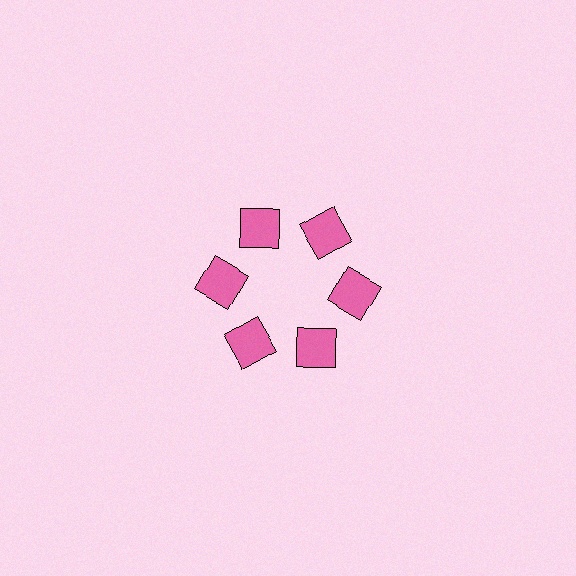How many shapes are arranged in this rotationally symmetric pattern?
There are 6 shapes, arranged in 6 groups of 1.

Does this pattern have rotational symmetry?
Yes, this pattern has 6-fold rotational symmetry. It looks the same after rotating 60 degrees around the center.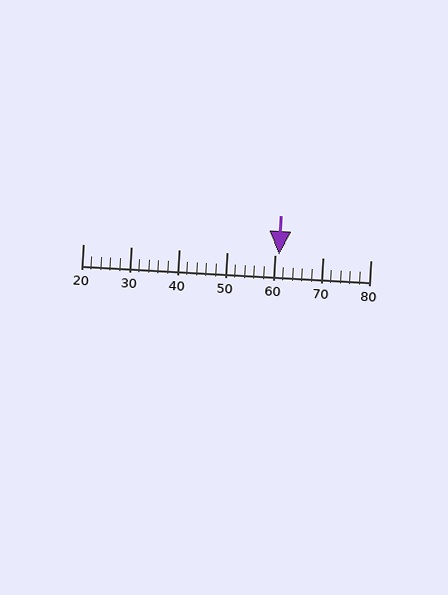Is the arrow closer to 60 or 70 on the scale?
The arrow is closer to 60.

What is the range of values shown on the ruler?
The ruler shows values from 20 to 80.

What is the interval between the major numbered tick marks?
The major tick marks are spaced 10 units apart.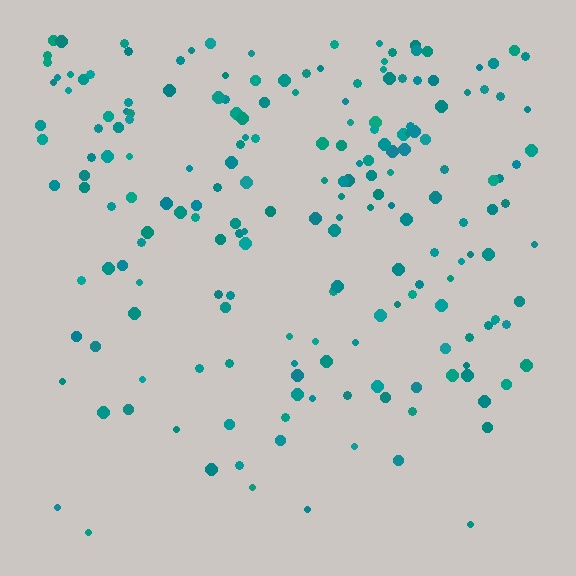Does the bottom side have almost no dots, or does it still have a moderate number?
Still a moderate number, just noticeably fewer than the top.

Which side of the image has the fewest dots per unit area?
The bottom.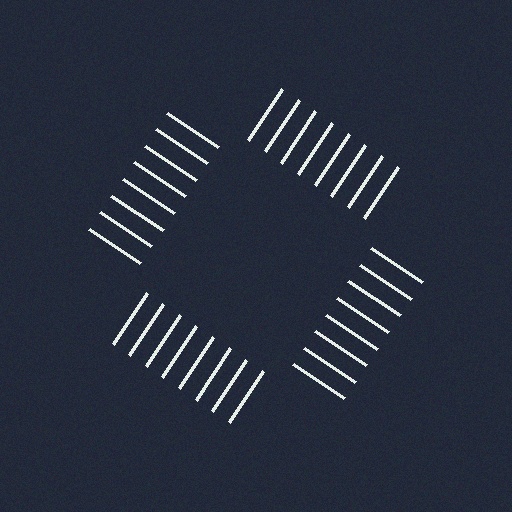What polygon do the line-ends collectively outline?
An illusory square — the line segments terminate on its edges but no continuous stroke is drawn.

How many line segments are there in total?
32 — 8 along each of the 4 edges.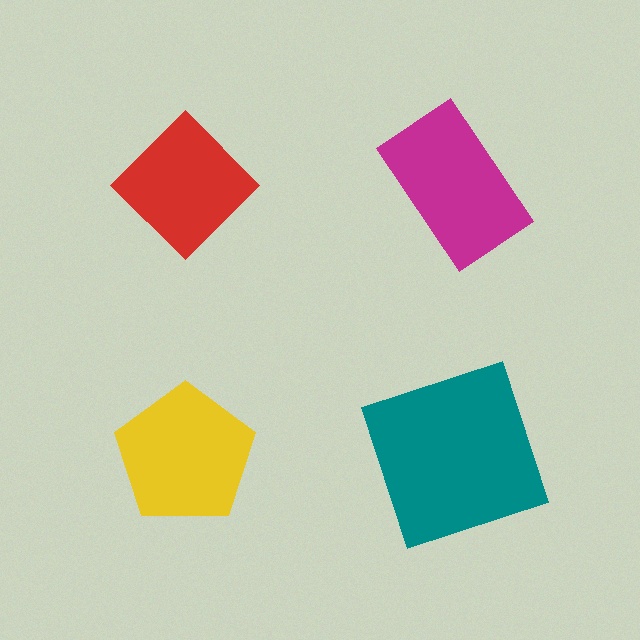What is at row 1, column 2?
A magenta rectangle.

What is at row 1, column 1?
A red diamond.